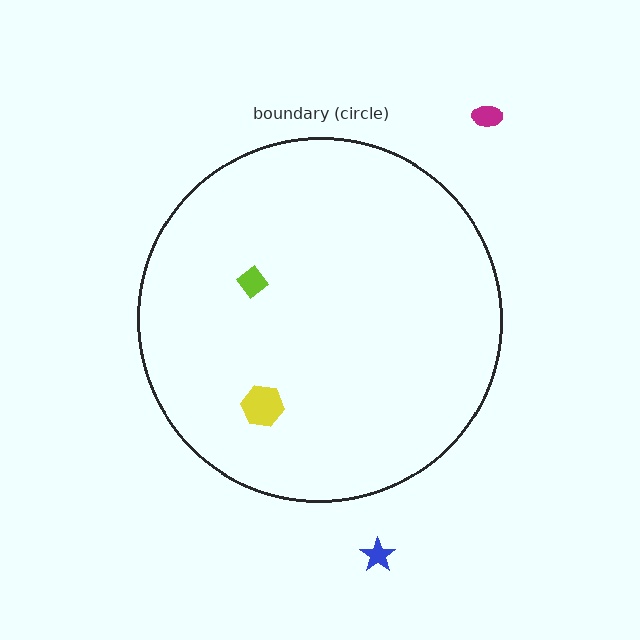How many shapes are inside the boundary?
2 inside, 2 outside.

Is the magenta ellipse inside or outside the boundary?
Outside.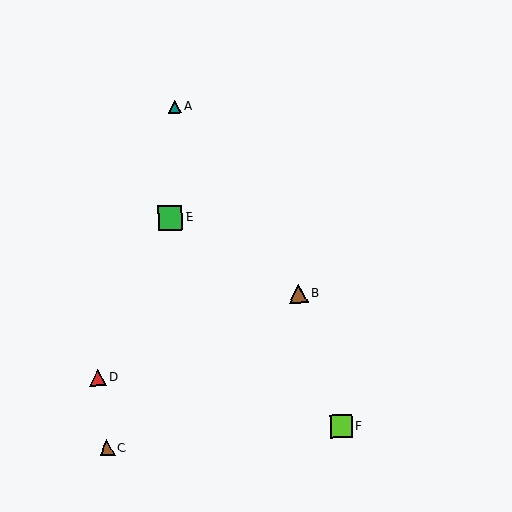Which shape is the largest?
The green square (labeled E) is the largest.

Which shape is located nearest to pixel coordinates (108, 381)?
The red triangle (labeled D) at (98, 378) is nearest to that location.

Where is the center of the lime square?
The center of the lime square is at (341, 426).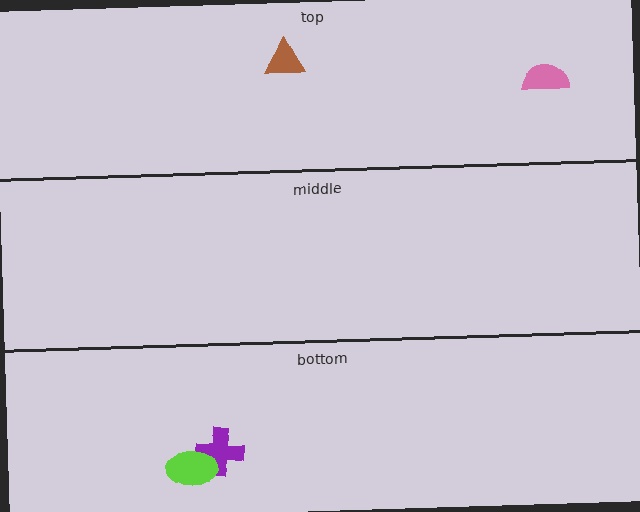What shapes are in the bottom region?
The purple cross, the lime ellipse.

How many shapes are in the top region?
2.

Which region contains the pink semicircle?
The top region.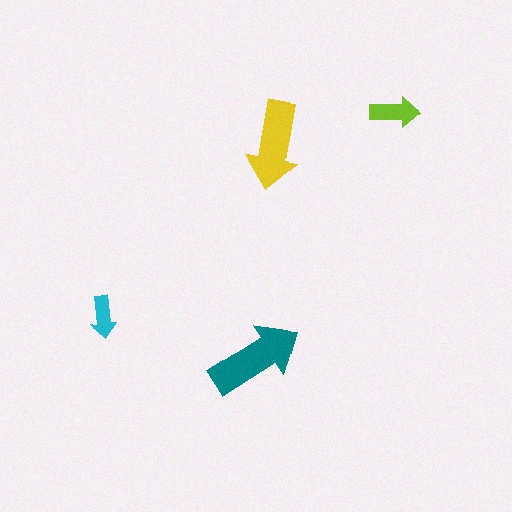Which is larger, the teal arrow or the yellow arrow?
The teal one.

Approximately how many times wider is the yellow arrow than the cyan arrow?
About 2 times wider.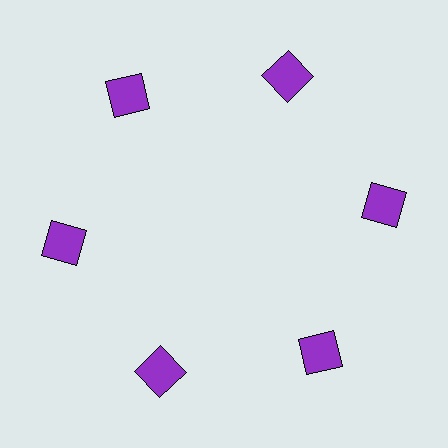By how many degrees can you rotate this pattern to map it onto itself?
The pattern maps onto itself every 60 degrees of rotation.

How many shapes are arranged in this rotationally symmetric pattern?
There are 6 shapes, arranged in 6 groups of 1.